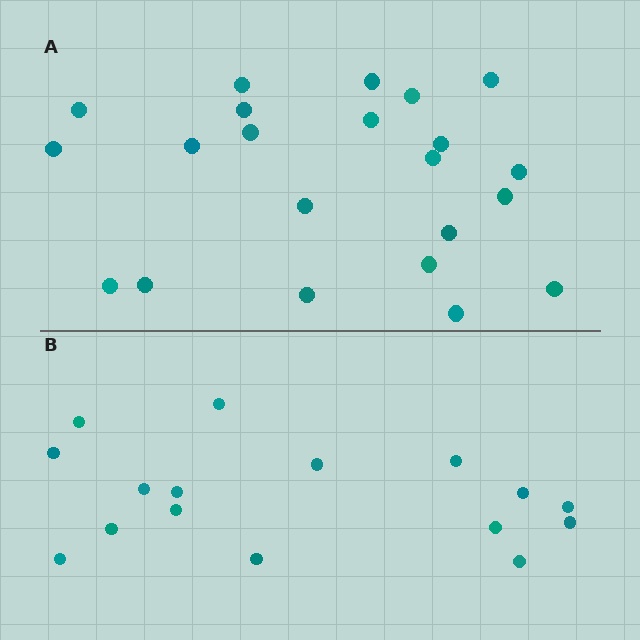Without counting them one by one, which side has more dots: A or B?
Region A (the top region) has more dots.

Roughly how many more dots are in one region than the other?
Region A has about 6 more dots than region B.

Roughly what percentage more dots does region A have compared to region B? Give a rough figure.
About 40% more.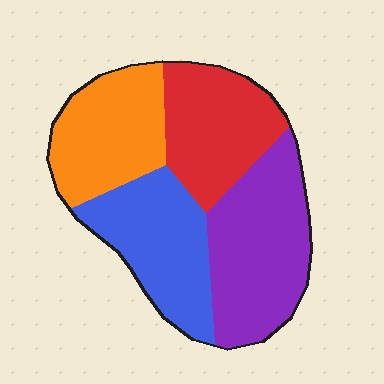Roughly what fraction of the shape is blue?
Blue covers 24% of the shape.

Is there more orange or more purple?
Purple.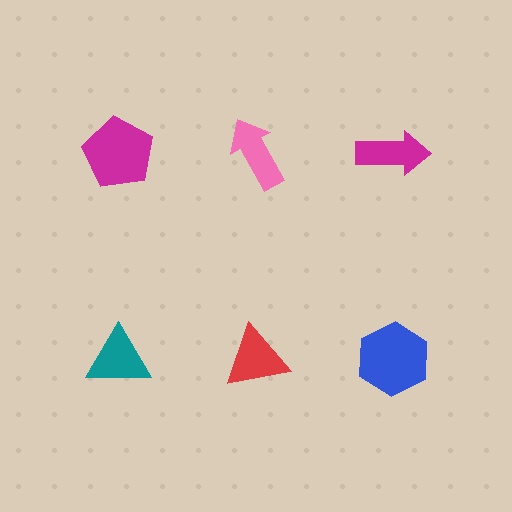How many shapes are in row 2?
3 shapes.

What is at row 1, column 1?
A magenta pentagon.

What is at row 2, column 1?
A teal triangle.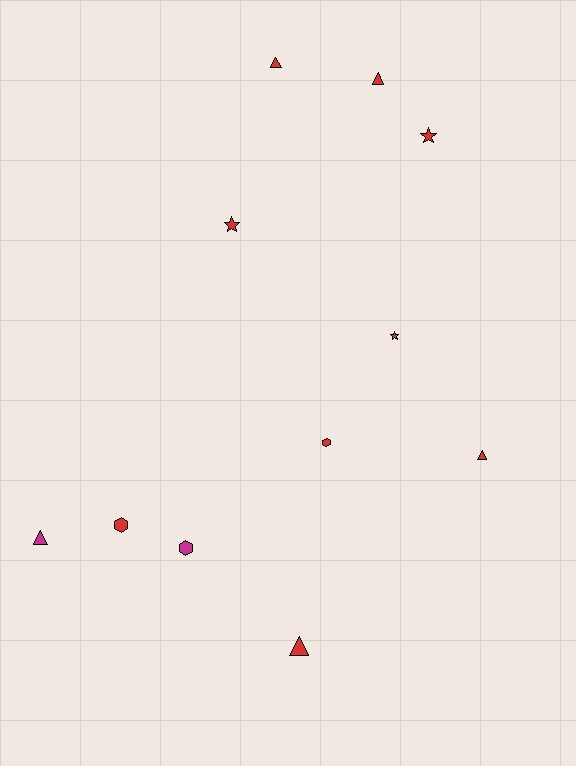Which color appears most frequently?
Red, with 8 objects.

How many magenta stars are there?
There is 1 magenta star.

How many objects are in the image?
There are 11 objects.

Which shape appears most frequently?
Triangle, with 5 objects.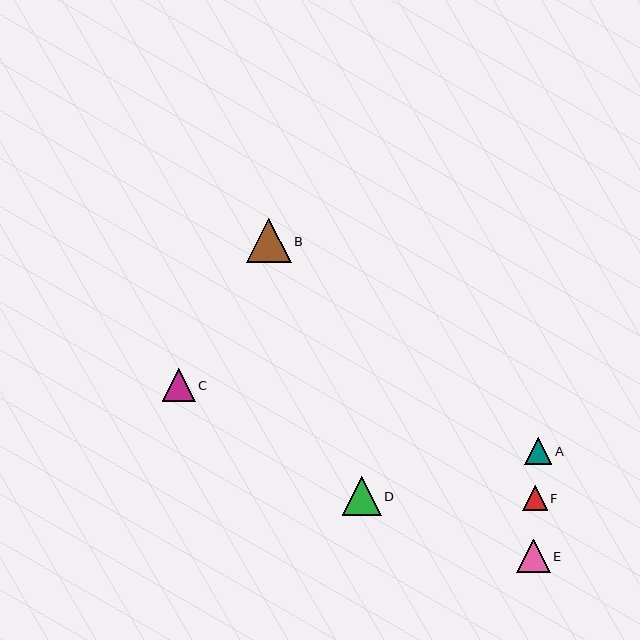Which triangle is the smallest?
Triangle F is the smallest with a size of approximately 24 pixels.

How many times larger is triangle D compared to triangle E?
Triangle D is approximately 1.2 times the size of triangle E.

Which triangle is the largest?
Triangle B is the largest with a size of approximately 45 pixels.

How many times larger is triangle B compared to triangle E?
Triangle B is approximately 1.4 times the size of triangle E.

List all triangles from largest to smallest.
From largest to smallest: B, D, E, C, A, F.